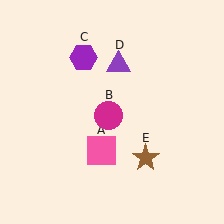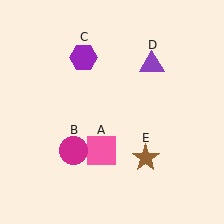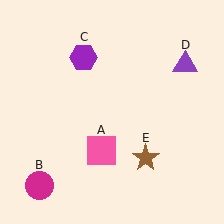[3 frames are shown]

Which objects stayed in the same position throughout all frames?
Pink square (object A) and purple hexagon (object C) and brown star (object E) remained stationary.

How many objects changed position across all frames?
2 objects changed position: magenta circle (object B), purple triangle (object D).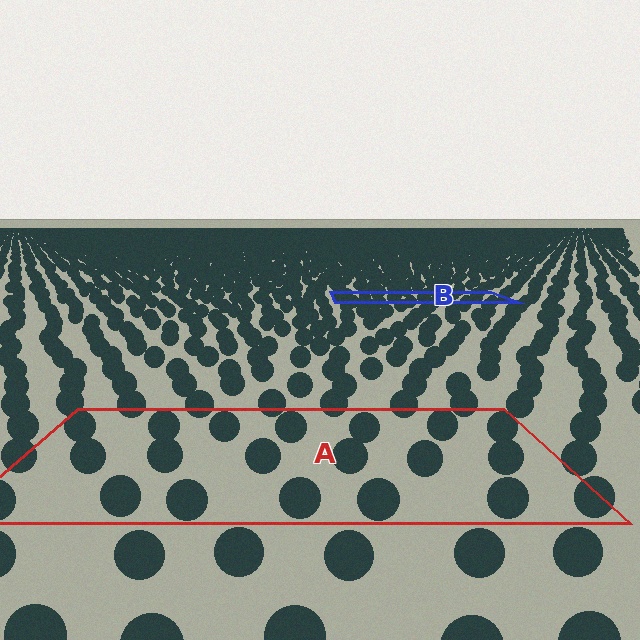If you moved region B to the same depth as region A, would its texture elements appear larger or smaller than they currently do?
They would appear larger. At a closer depth, the same texture elements are projected at a bigger on-screen size.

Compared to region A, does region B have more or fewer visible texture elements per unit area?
Region B has more texture elements per unit area — they are packed more densely because it is farther away.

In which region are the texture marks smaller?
The texture marks are smaller in region B, because it is farther away.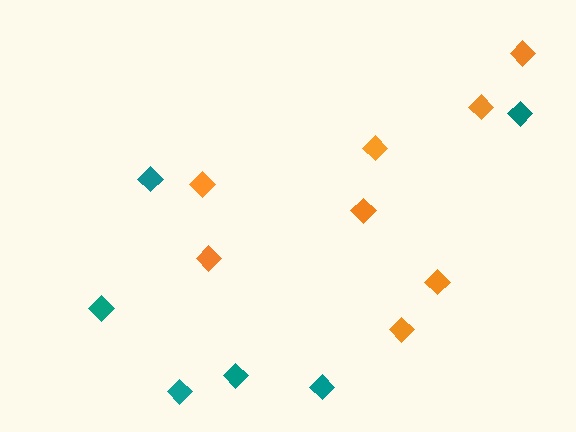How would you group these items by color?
There are 2 groups: one group of teal diamonds (6) and one group of orange diamonds (8).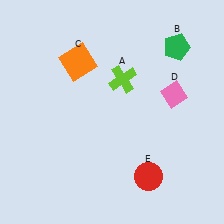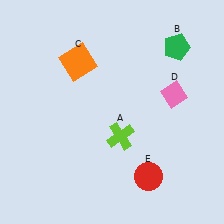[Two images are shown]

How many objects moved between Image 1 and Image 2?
1 object moved between the two images.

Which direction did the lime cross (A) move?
The lime cross (A) moved down.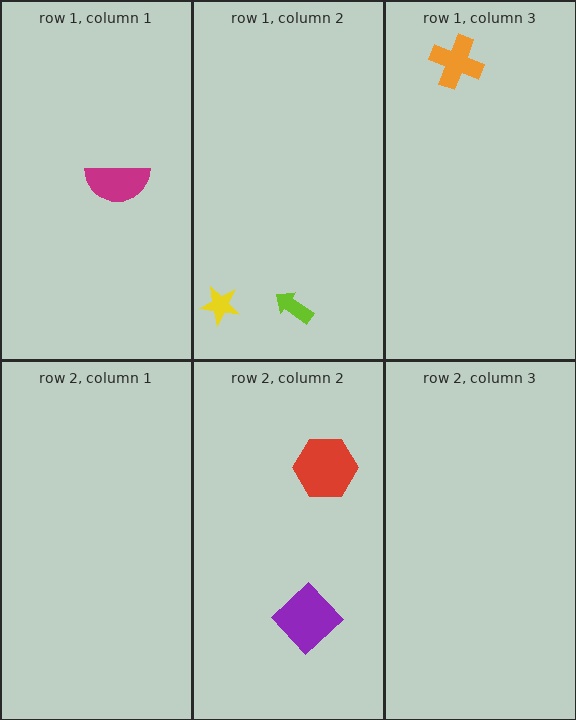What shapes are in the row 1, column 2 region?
The lime arrow, the yellow star.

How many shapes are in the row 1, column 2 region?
2.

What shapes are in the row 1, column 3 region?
The orange cross.